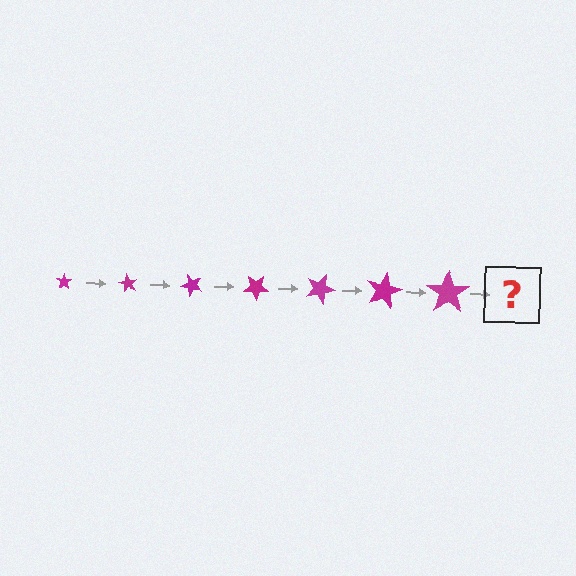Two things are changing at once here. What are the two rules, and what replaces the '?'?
The two rules are that the star grows larger each step and it rotates 60 degrees each step. The '?' should be a star, larger than the previous one and rotated 420 degrees from the start.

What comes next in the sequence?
The next element should be a star, larger than the previous one and rotated 420 degrees from the start.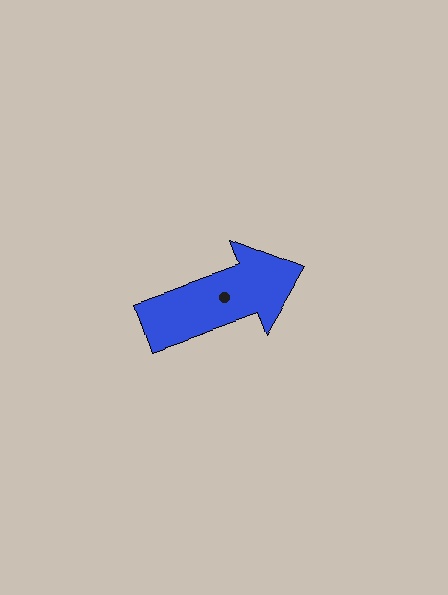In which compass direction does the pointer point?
East.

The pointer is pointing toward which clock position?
Roughly 2 o'clock.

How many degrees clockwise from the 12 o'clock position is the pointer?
Approximately 71 degrees.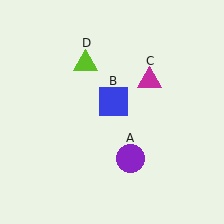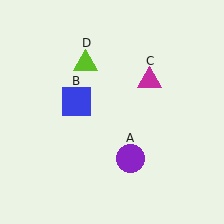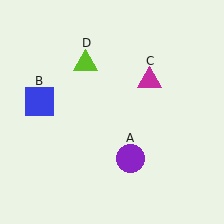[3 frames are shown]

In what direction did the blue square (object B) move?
The blue square (object B) moved left.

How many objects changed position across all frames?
1 object changed position: blue square (object B).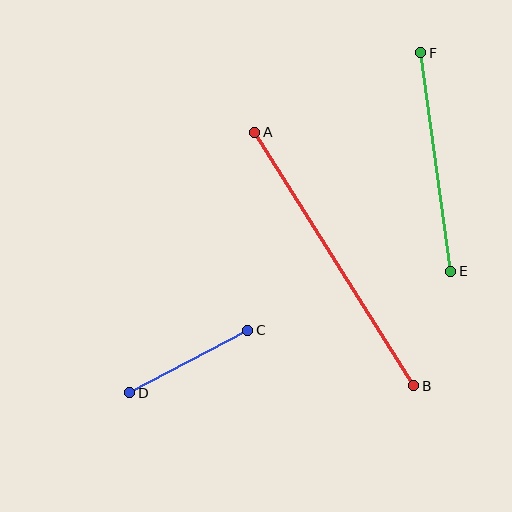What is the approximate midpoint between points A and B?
The midpoint is at approximately (334, 259) pixels.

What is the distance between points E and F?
The distance is approximately 221 pixels.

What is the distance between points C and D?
The distance is approximately 133 pixels.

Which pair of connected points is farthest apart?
Points A and B are farthest apart.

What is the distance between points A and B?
The distance is approximately 299 pixels.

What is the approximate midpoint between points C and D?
The midpoint is at approximately (189, 362) pixels.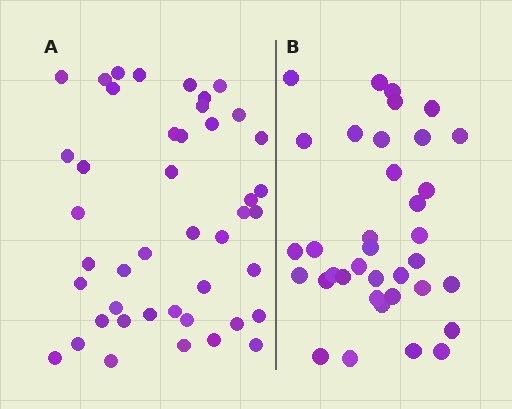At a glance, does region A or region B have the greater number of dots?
Region A (the left region) has more dots.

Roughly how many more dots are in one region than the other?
Region A has roughly 8 or so more dots than region B.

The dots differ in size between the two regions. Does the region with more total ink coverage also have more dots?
No. Region B has more total ink coverage because its dots are larger, but region A actually contains more individual dots. Total area can be misleading — the number of items is what matters here.